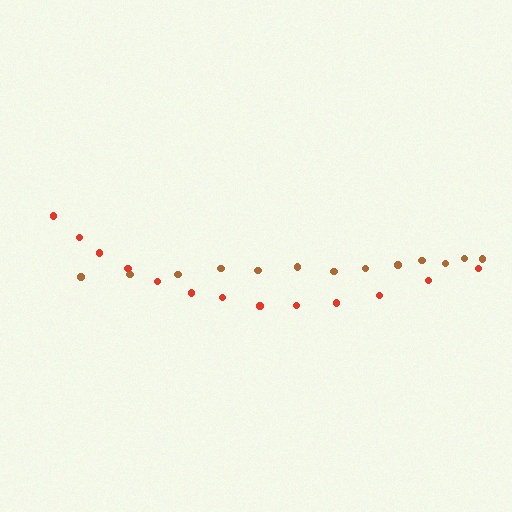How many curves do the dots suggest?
There are 2 distinct paths.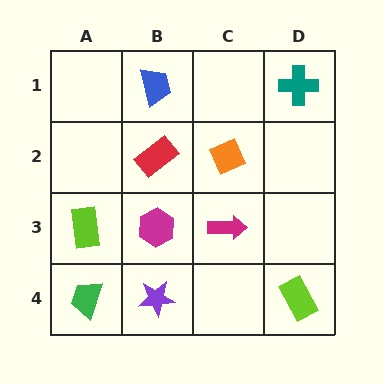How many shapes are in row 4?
3 shapes.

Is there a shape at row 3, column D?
No, that cell is empty.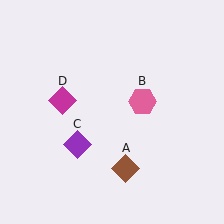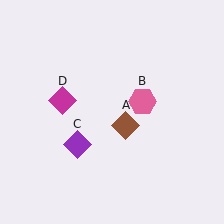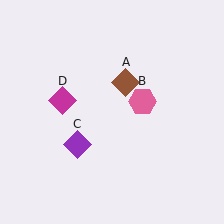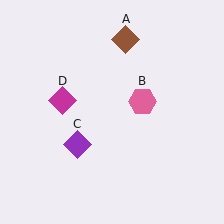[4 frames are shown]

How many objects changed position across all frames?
1 object changed position: brown diamond (object A).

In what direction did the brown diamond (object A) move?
The brown diamond (object A) moved up.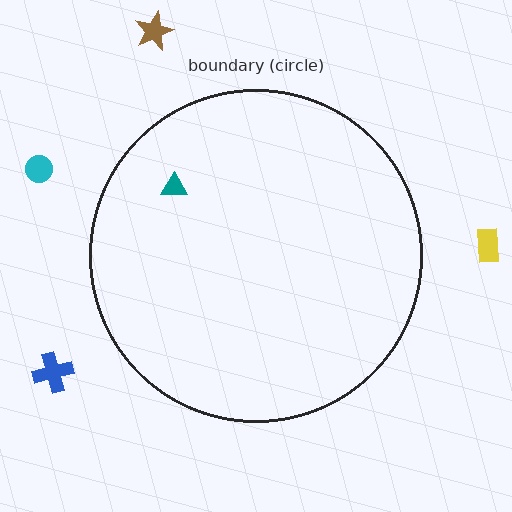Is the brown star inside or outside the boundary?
Outside.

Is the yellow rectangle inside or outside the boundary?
Outside.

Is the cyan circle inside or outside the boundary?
Outside.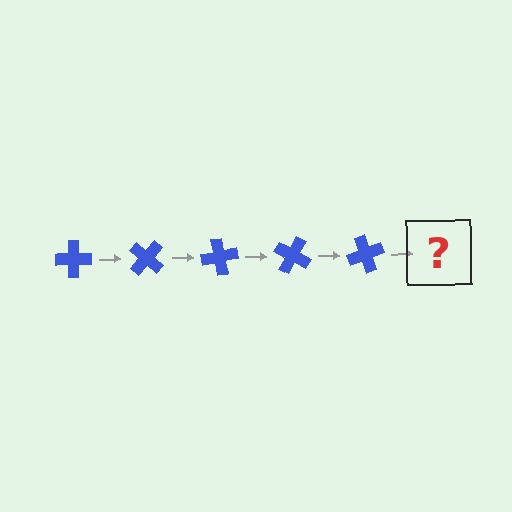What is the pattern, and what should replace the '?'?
The pattern is that the cross rotates 40 degrees each step. The '?' should be a blue cross rotated 200 degrees.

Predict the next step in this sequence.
The next step is a blue cross rotated 200 degrees.